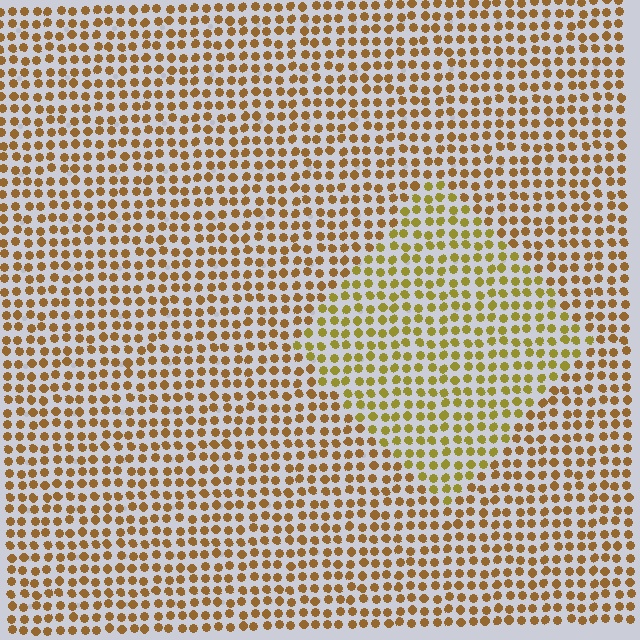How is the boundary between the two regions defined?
The boundary is defined purely by a slight shift in hue (about 25 degrees). Spacing, size, and orientation are identical on both sides.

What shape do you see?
I see a diamond.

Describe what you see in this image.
The image is filled with small brown elements in a uniform arrangement. A diamond-shaped region is visible where the elements are tinted to a slightly different hue, forming a subtle color boundary.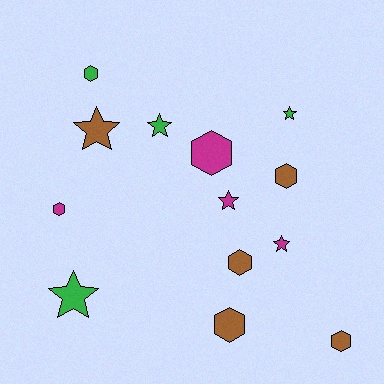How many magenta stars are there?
There are 2 magenta stars.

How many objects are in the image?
There are 13 objects.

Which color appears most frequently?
Brown, with 5 objects.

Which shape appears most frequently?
Hexagon, with 7 objects.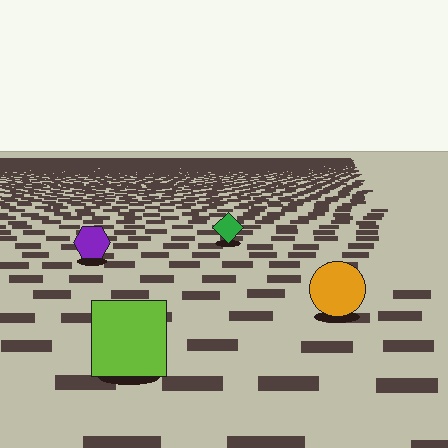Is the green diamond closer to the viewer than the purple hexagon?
No. The purple hexagon is closer — you can tell from the texture gradient: the ground texture is coarser near it.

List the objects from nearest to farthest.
From nearest to farthest: the lime square, the orange circle, the purple hexagon, the green diamond.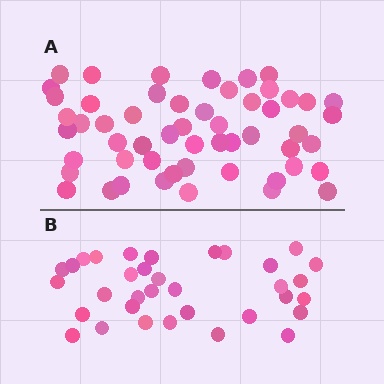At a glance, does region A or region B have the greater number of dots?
Region A (the top region) has more dots.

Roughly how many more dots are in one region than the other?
Region A has approximately 20 more dots than region B.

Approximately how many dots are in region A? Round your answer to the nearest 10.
About 50 dots. (The exact count is 54, which rounds to 50.)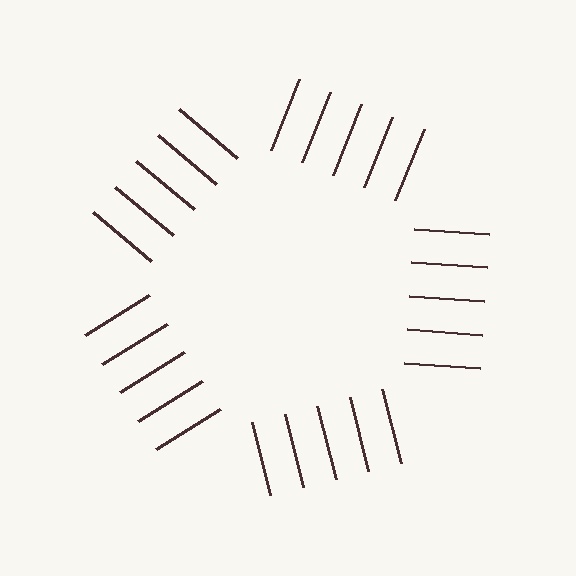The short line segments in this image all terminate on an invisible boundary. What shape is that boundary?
An illusory pentagon — the line segments terminate on its edges but no continuous stroke is drawn.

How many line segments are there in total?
25 — 5 along each of the 5 edges.